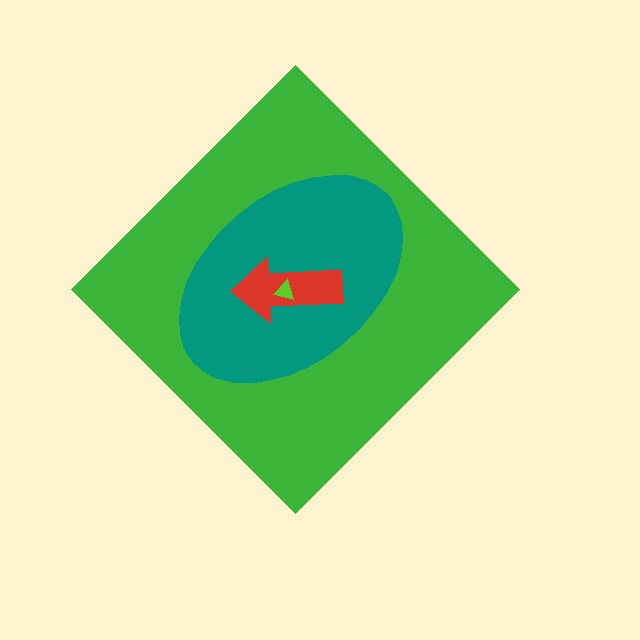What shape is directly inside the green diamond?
The teal ellipse.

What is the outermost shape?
The green diamond.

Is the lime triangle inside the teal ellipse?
Yes.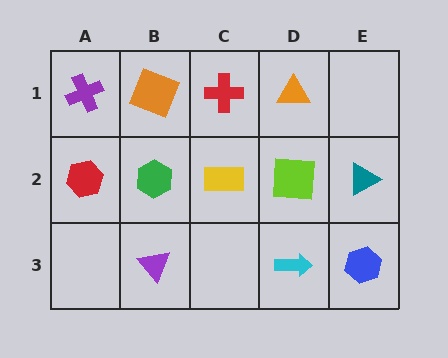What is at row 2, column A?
A red hexagon.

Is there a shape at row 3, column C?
No, that cell is empty.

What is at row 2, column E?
A teal triangle.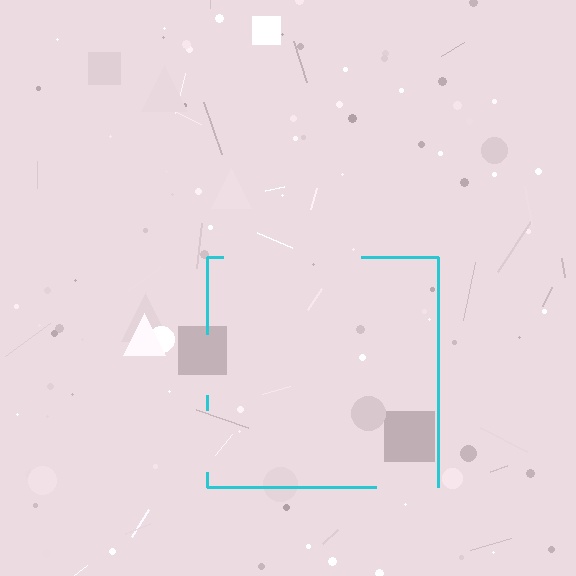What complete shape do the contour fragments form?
The contour fragments form a square.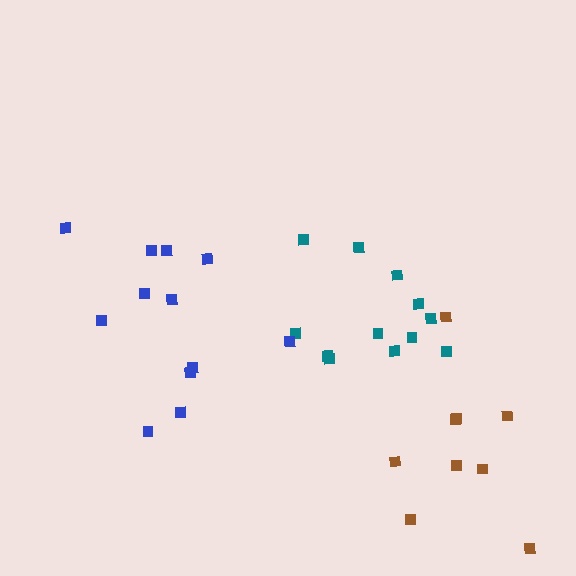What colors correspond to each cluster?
The clusters are colored: teal, blue, brown.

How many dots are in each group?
Group 1: 12 dots, Group 2: 12 dots, Group 3: 9 dots (33 total).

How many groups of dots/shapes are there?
There are 3 groups.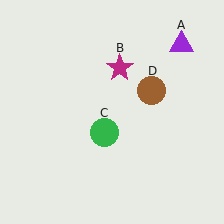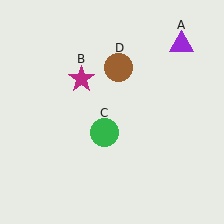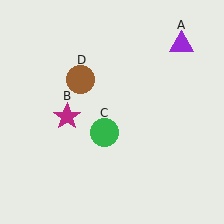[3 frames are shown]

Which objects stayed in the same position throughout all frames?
Purple triangle (object A) and green circle (object C) remained stationary.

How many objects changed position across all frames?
2 objects changed position: magenta star (object B), brown circle (object D).